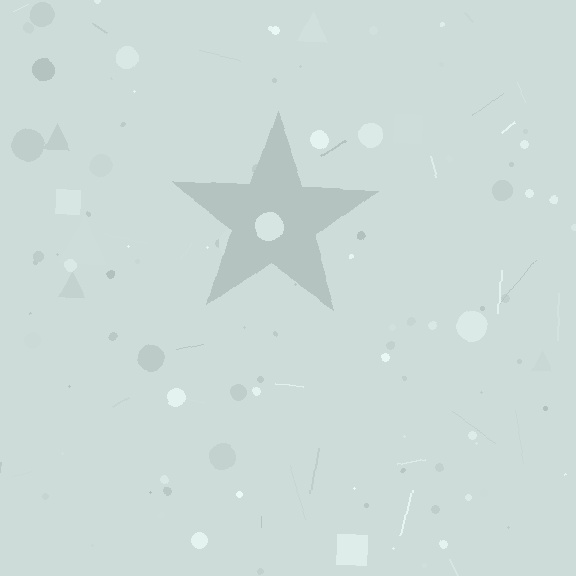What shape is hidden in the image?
A star is hidden in the image.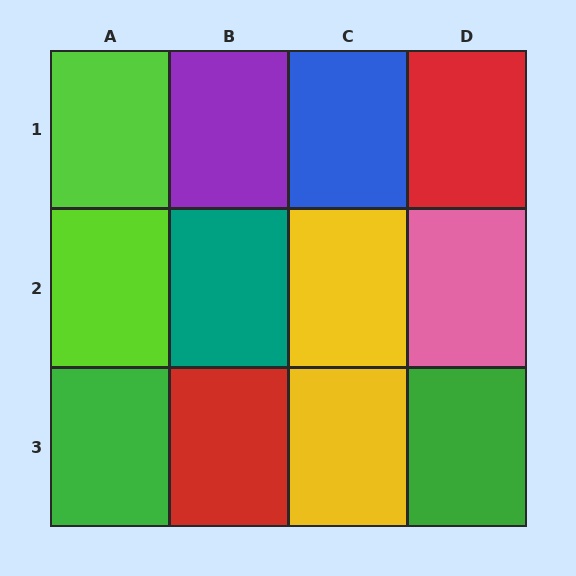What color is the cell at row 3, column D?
Green.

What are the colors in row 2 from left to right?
Lime, teal, yellow, pink.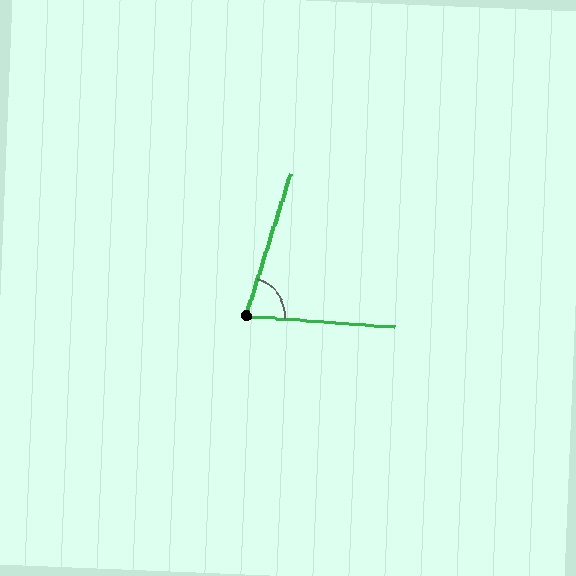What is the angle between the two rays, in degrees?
Approximately 77 degrees.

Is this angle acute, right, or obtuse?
It is acute.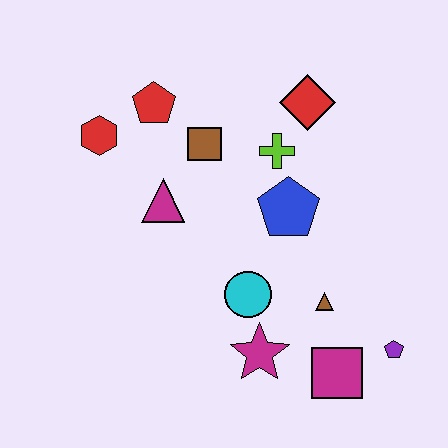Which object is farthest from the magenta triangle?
The purple pentagon is farthest from the magenta triangle.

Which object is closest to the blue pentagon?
The lime cross is closest to the blue pentagon.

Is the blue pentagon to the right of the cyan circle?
Yes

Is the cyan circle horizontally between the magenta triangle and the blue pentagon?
Yes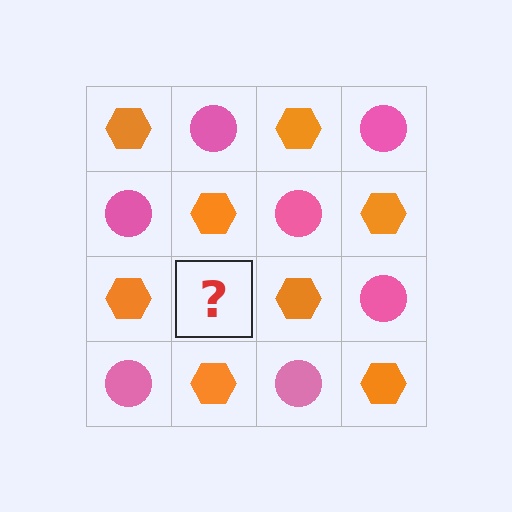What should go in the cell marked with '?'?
The missing cell should contain a pink circle.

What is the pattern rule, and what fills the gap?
The rule is that it alternates orange hexagon and pink circle in a checkerboard pattern. The gap should be filled with a pink circle.